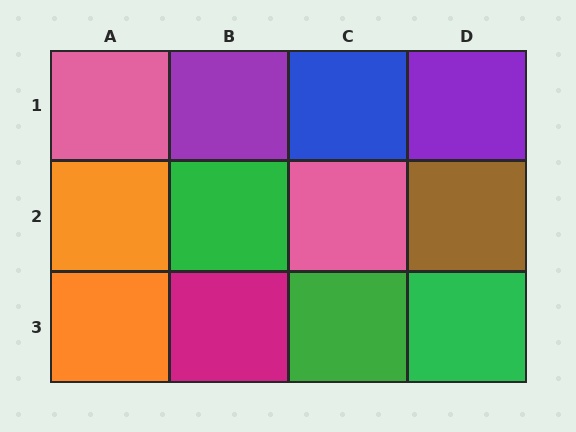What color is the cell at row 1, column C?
Blue.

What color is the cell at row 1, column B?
Purple.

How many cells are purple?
2 cells are purple.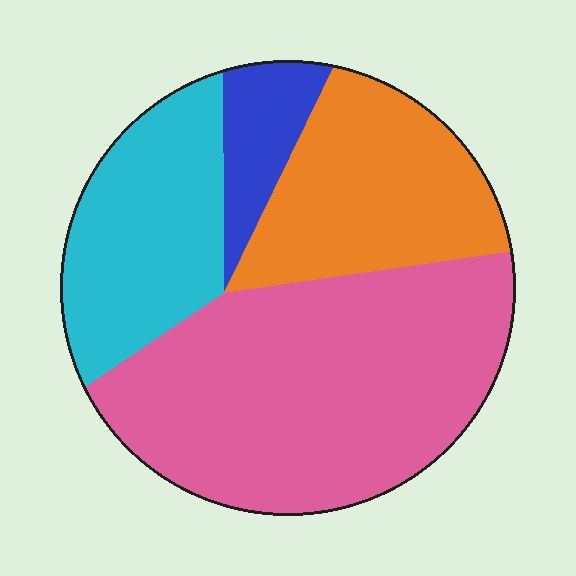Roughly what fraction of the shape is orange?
Orange covers about 25% of the shape.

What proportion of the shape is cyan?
Cyan takes up between a sixth and a third of the shape.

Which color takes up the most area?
Pink, at roughly 45%.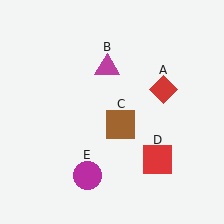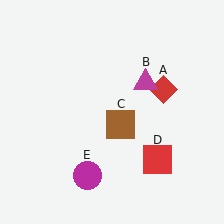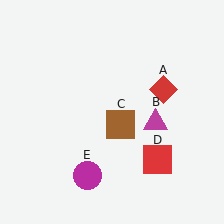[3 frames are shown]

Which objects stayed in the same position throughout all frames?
Red diamond (object A) and brown square (object C) and red square (object D) and magenta circle (object E) remained stationary.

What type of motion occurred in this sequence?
The magenta triangle (object B) rotated clockwise around the center of the scene.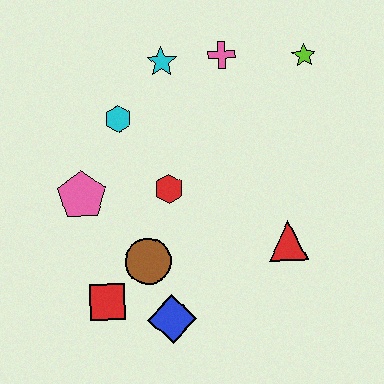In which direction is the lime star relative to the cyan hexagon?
The lime star is to the right of the cyan hexagon.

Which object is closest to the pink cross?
The cyan star is closest to the pink cross.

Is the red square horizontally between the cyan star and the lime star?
No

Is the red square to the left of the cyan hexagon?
Yes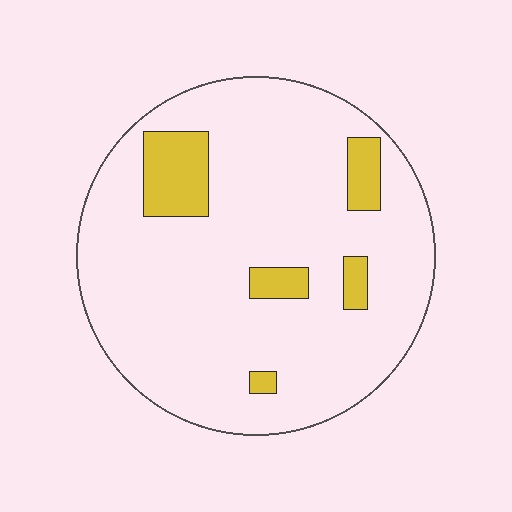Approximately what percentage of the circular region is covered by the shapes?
Approximately 10%.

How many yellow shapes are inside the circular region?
5.